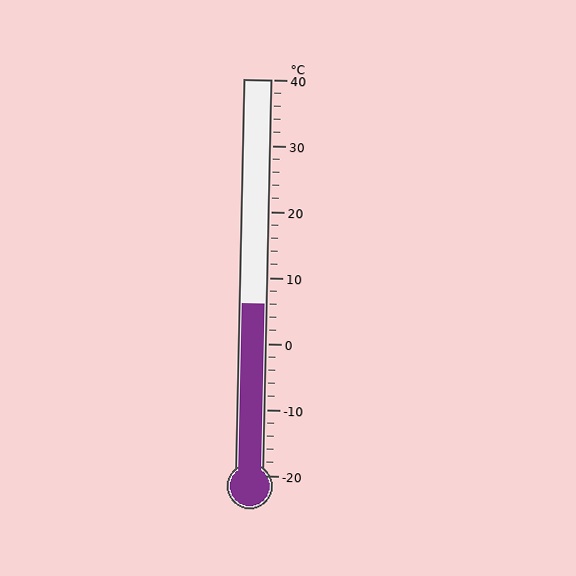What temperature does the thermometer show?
The thermometer shows approximately 6°C.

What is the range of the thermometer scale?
The thermometer scale ranges from -20°C to 40°C.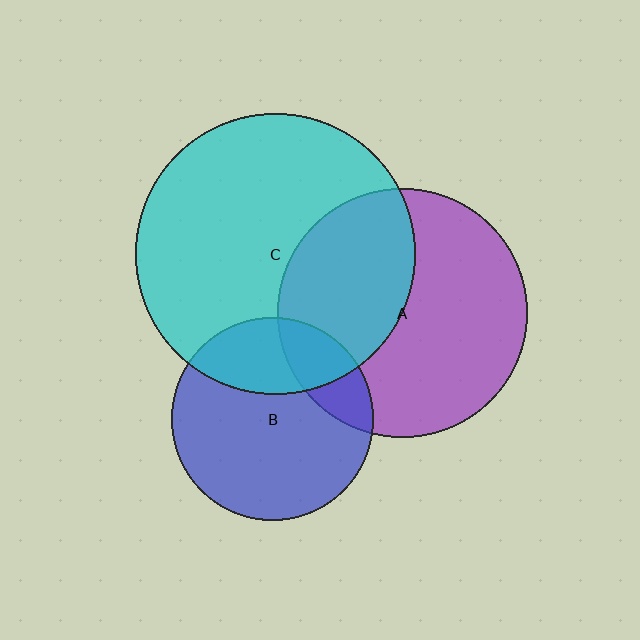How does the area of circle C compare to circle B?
Approximately 1.9 times.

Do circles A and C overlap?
Yes.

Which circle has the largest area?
Circle C (cyan).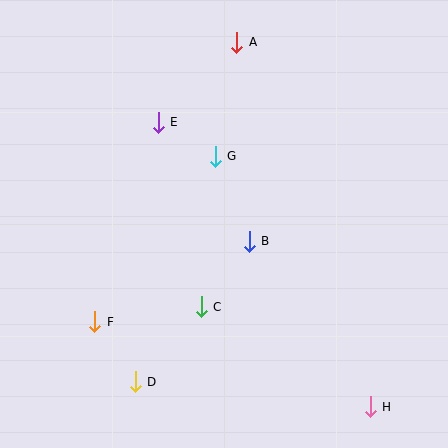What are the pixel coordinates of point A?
Point A is at (237, 42).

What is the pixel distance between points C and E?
The distance between C and E is 189 pixels.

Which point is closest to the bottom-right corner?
Point H is closest to the bottom-right corner.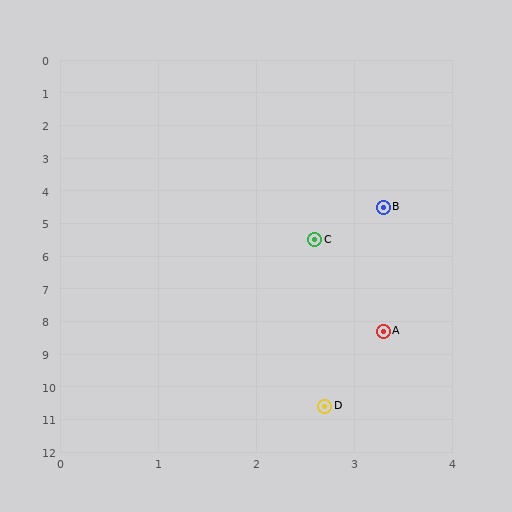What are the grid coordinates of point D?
Point D is at approximately (2.7, 10.6).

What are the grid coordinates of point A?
Point A is at approximately (3.3, 8.3).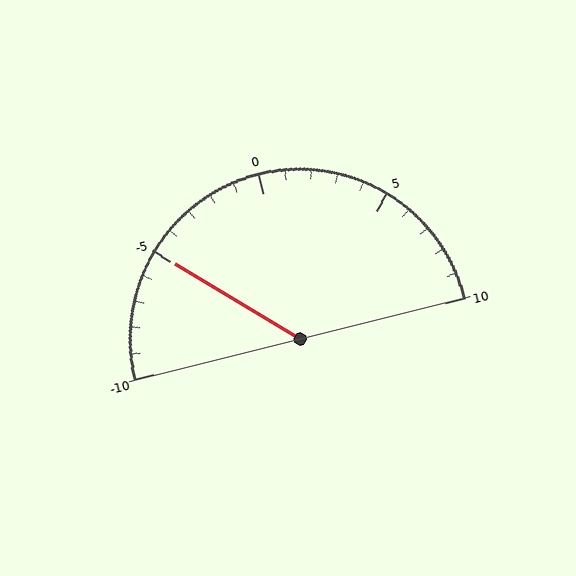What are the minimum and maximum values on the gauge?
The gauge ranges from -10 to 10.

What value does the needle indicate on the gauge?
The needle indicates approximately -5.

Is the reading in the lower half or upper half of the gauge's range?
The reading is in the lower half of the range (-10 to 10).